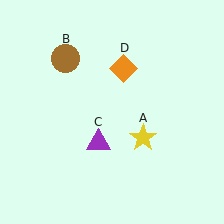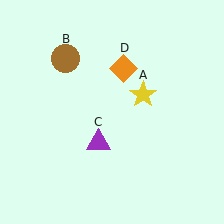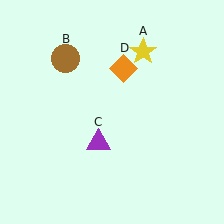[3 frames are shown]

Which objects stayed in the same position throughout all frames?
Brown circle (object B) and purple triangle (object C) and orange diamond (object D) remained stationary.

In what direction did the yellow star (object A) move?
The yellow star (object A) moved up.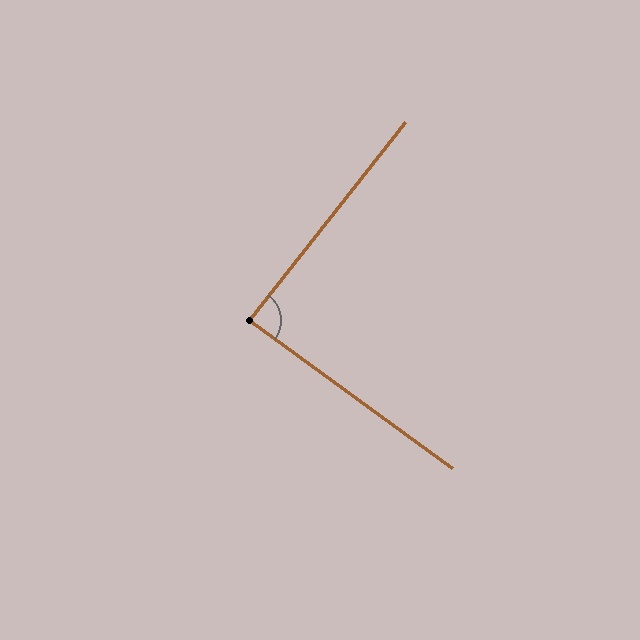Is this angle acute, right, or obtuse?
It is approximately a right angle.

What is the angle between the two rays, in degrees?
Approximately 88 degrees.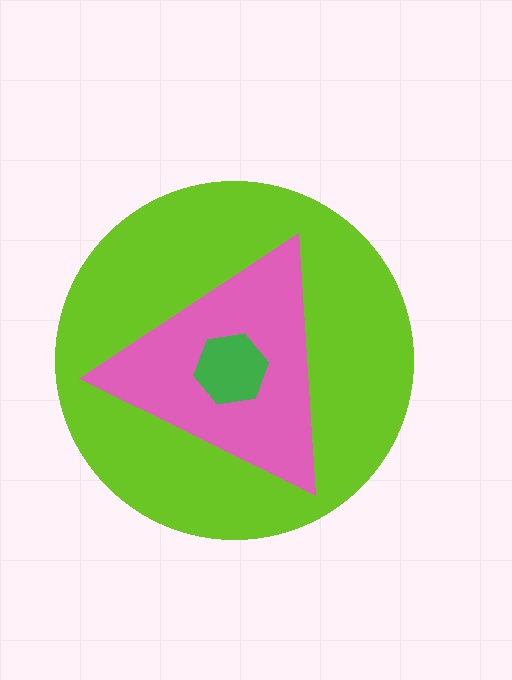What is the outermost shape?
The lime circle.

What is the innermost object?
The green hexagon.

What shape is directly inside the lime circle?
The pink triangle.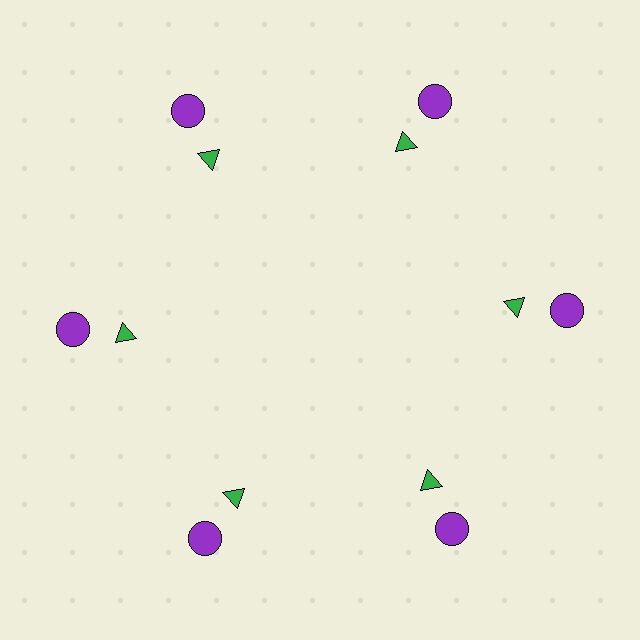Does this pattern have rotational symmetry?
Yes, this pattern has 6-fold rotational symmetry. It looks the same after rotating 60 degrees around the center.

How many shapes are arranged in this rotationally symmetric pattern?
There are 12 shapes, arranged in 6 groups of 2.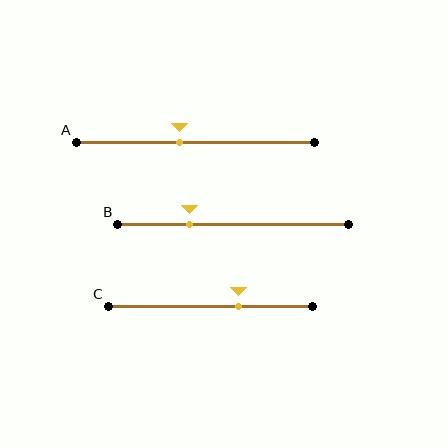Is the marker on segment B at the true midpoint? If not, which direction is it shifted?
No, the marker on segment B is shifted to the left by about 19% of the segment length.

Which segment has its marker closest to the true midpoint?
Segment A has its marker closest to the true midpoint.